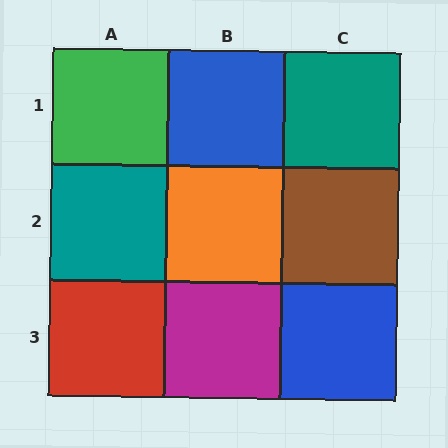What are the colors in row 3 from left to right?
Red, magenta, blue.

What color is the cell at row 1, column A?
Green.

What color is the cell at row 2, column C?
Brown.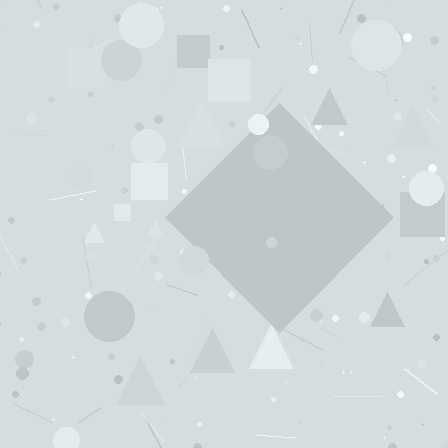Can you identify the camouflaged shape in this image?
The camouflaged shape is a diamond.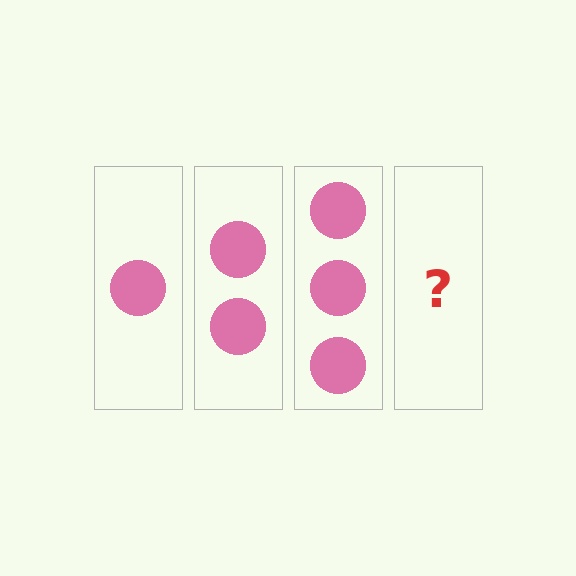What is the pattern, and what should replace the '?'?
The pattern is that each step adds one more circle. The '?' should be 4 circles.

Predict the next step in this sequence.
The next step is 4 circles.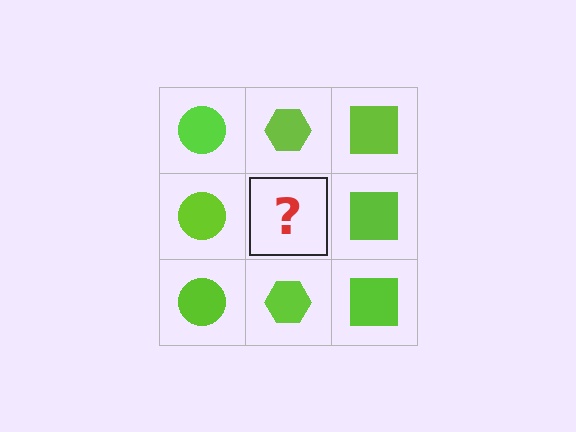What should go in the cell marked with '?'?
The missing cell should contain a lime hexagon.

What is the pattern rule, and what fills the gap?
The rule is that each column has a consistent shape. The gap should be filled with a lime hexagon.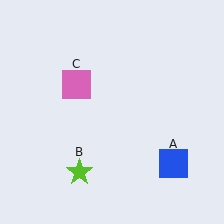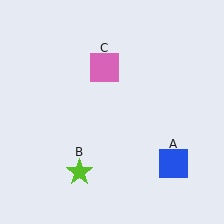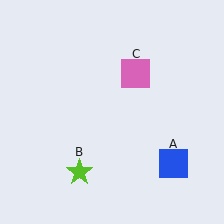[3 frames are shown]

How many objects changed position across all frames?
1 object changed position: pink square (object C).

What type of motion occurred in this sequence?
The pink square (object C) rotated clockwise around the center of the scene.